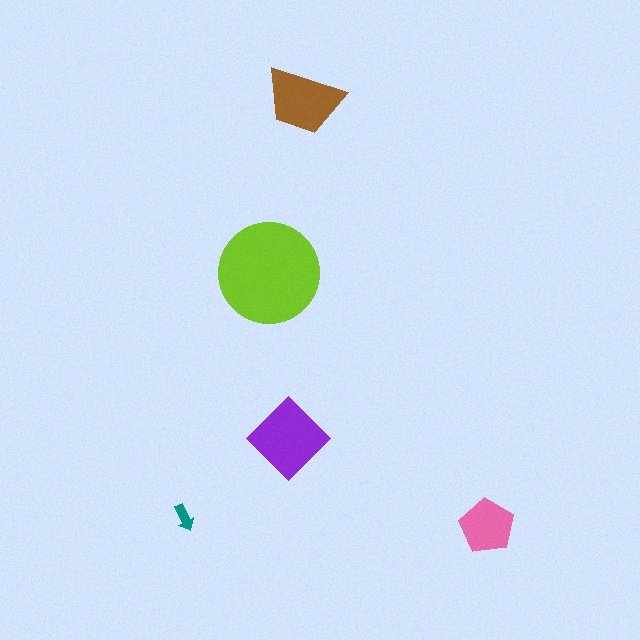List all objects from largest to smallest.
The lime circle, the purple diamond, the brown trapezoid, the pink pentagon, the teal arrow.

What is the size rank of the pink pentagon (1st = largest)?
4th.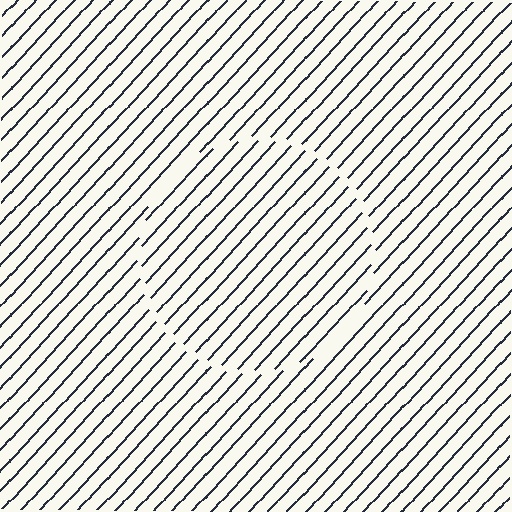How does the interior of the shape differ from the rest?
The interior of the shape contains the same grating, shifted by half a period — the contour is defined by the phase discontinuity where line-ends from the inner and outer gratings abut.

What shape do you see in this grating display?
An illusory circle. The interior of the shape contains the same grating, shifted by half a period — the contour is defined by the phase discontinuity where line-ends from the inner and outer gratings abut.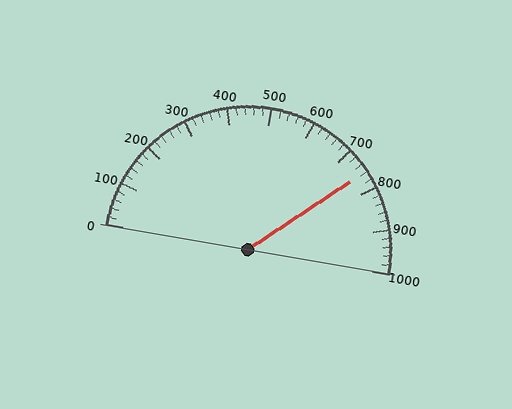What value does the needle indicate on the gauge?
The needle indicates approximately 760.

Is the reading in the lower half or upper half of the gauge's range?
The reading is in the upper half of the range (0 to 1000).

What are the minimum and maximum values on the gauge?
The gauge ranges from 0 to 1000.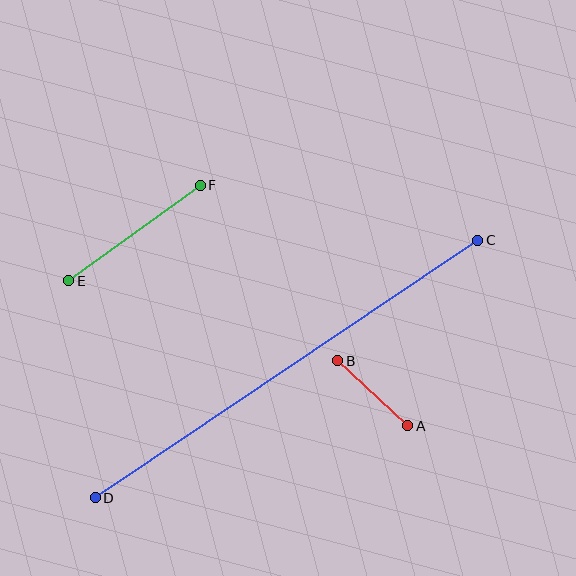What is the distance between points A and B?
The distance is approximately 96 pixels.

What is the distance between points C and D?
The distance is approximately 461 pixels.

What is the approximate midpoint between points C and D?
The midpoint is at approximately (286, 369) pixels.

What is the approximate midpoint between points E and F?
The midpoint is at approximately (135, 233) pixels.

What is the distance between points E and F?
The distance is approximately 162 pixels.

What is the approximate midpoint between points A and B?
The midpoint is at approximately (373, 393) pixels.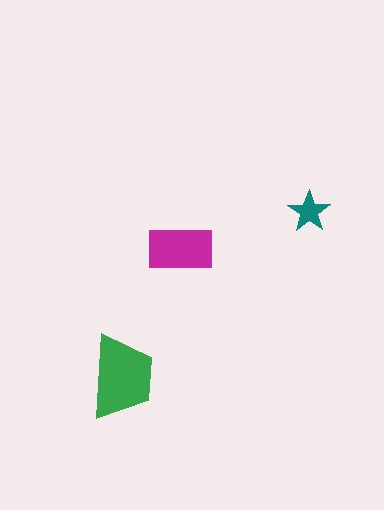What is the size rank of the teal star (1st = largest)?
3rd.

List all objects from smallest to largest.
The teal star, the magenta rectangle, the green trapezoid.